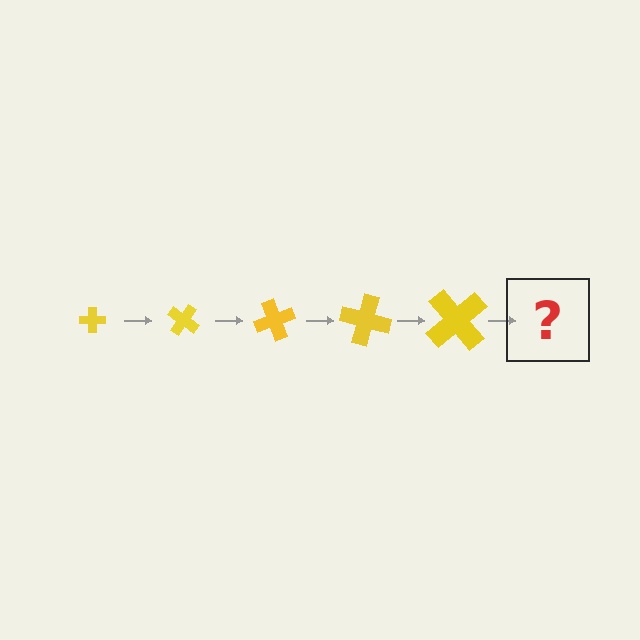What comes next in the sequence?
The next element should be a cross, larger than the previous one and rotated 175 degrees from the start.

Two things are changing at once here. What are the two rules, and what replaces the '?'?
The two rules are that the cross grows larger each step and it rotates 35 degrees each step. The '?' should be a cross, larger than the previous one and rotated 175 degrees from the start.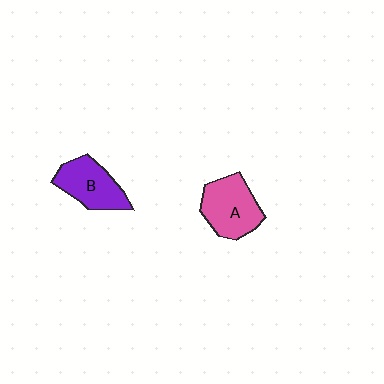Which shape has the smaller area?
Shape B (purple).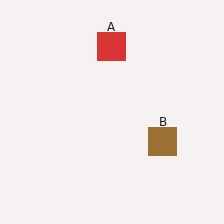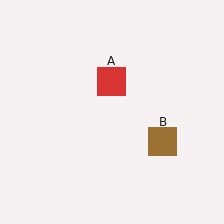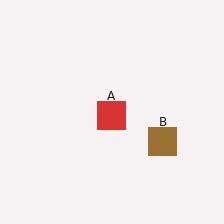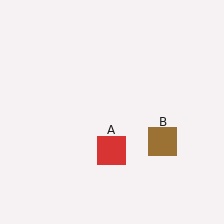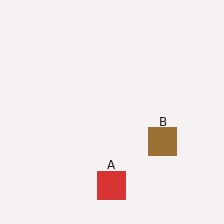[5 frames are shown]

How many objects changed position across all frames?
1 object changed position: red square (object A).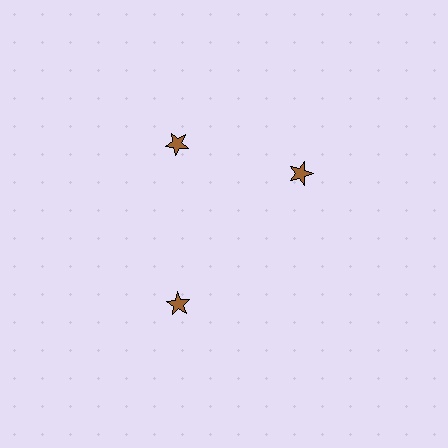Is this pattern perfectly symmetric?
No. The 3 brown stars are arranged in a ring, but one element near the 3 o'clock position is rotated out of alignment along the ring, breaking the 3-fold rotational symmetry.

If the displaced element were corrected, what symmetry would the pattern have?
It would have 3-fold rotational symmetry — the pattern would map onto itself every 120 degrees.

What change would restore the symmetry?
The symmetry would be restored by rotating it back into even spacing with its neighbors so that all 3 stars sit at equal angles and equal distance from the center.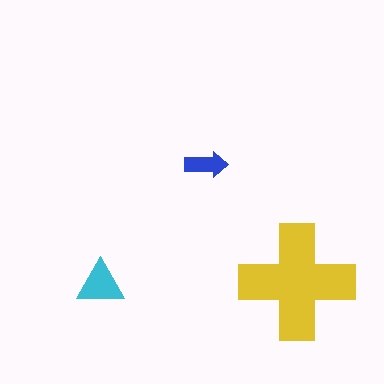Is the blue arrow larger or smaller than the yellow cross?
Smaller.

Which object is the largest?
The yellow cross.